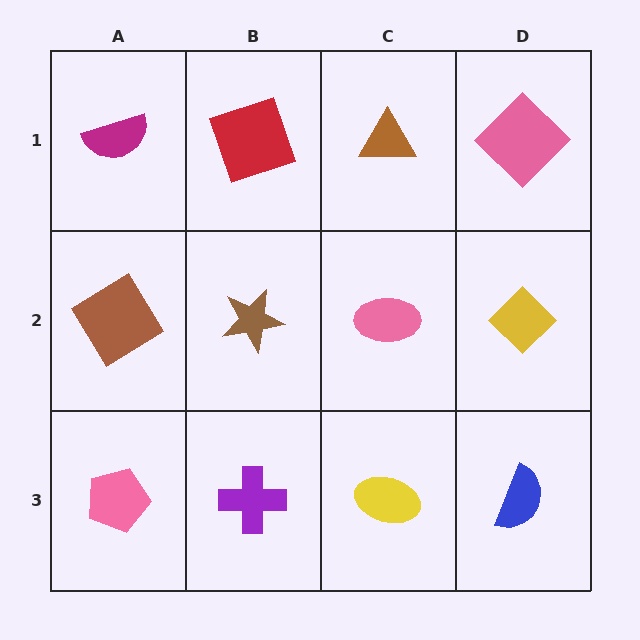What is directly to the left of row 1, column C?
A red square.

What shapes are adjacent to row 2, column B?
A red square (row 1, column B), a purple cross (row 3, column B), a brown diamond (row 2, column A), a pink ellipse (row 2, column C).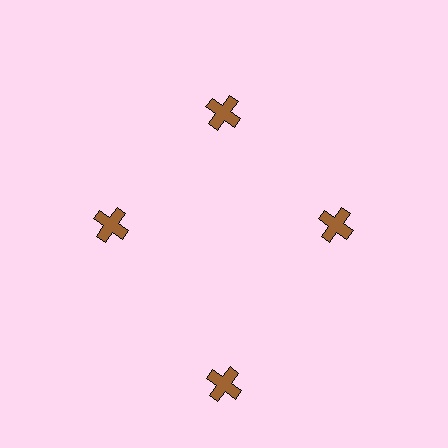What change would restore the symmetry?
The symmetry would be restored by moving it inward, back onto the ring so that all 4 crosses sit at equal angles and equal distance from the center.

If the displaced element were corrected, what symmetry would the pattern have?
It would have 4-fold rotational symmetry — the pattern would map onto itself every 90 degrees.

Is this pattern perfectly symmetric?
No. The 4 brown crosses are arranged in a ring, but one element near the 6 o'clock position is pushed outward from the center, breaking the 4-fold rotational symmetry.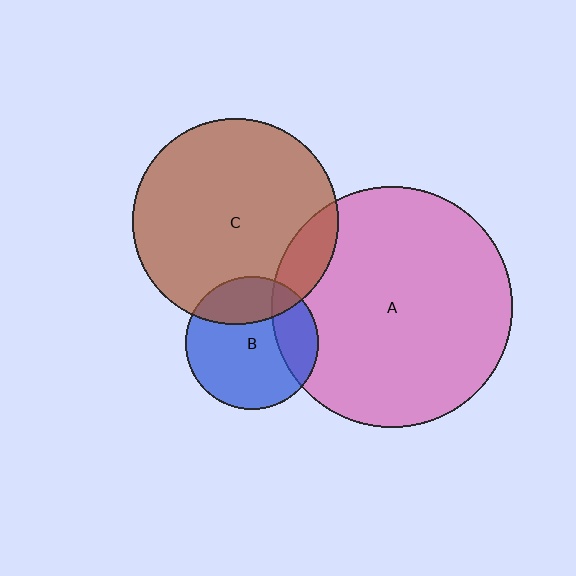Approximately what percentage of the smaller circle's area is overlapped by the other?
Approximately 25%.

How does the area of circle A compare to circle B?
Approximately 3.3 times.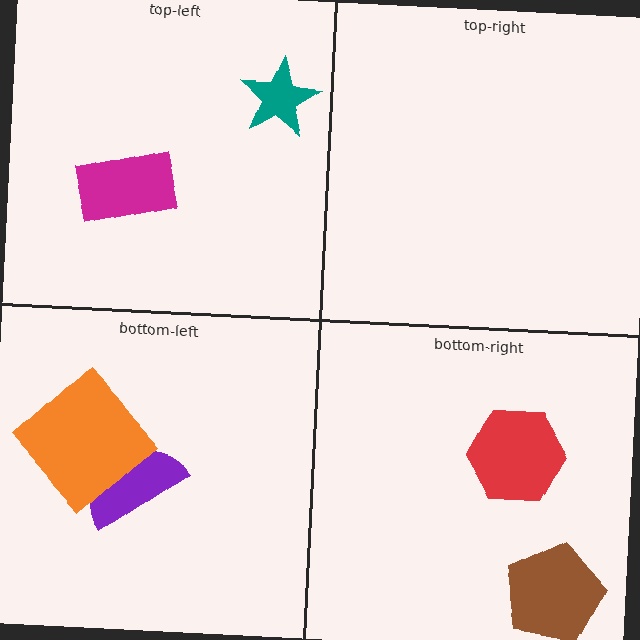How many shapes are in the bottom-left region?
2.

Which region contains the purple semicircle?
The bottom-left region.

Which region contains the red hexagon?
The bottom-right region.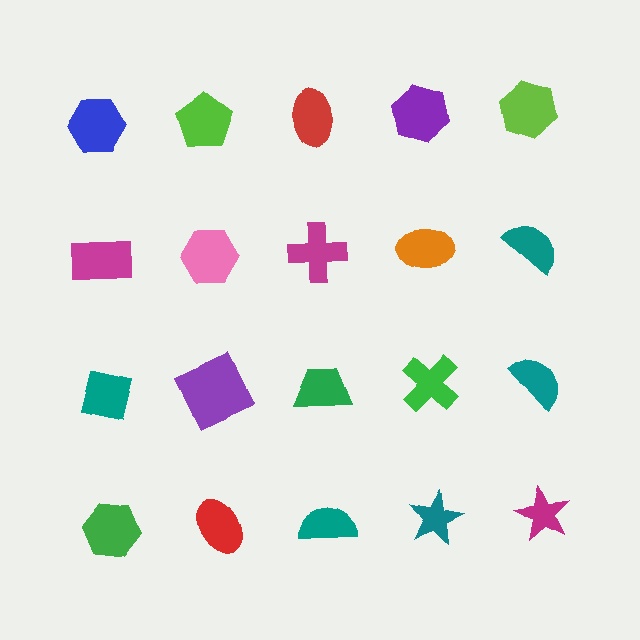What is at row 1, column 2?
A lime pentagon.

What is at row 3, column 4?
A green cross.